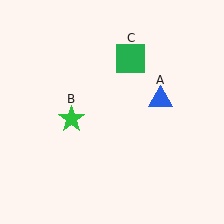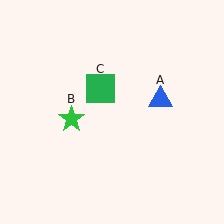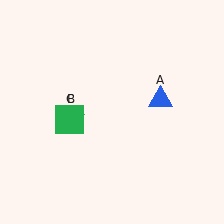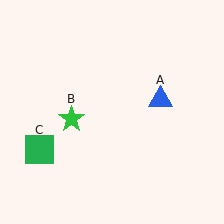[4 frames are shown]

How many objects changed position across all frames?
1 object changed position: green square (object C).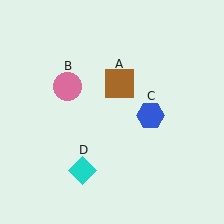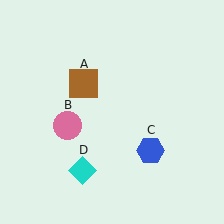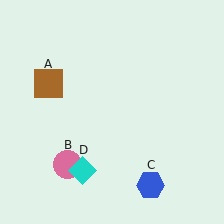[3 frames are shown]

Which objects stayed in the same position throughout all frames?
Cyan diamond (object D) remained stationary.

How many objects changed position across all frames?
3 objects changed position: brown square (object A), pink circle (object B), blue hexagon (object C).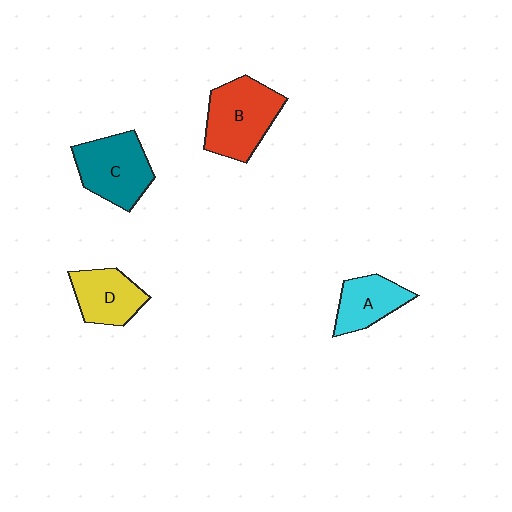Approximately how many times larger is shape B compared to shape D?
Approximately 1.4 times.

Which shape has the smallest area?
Shape A (cyan).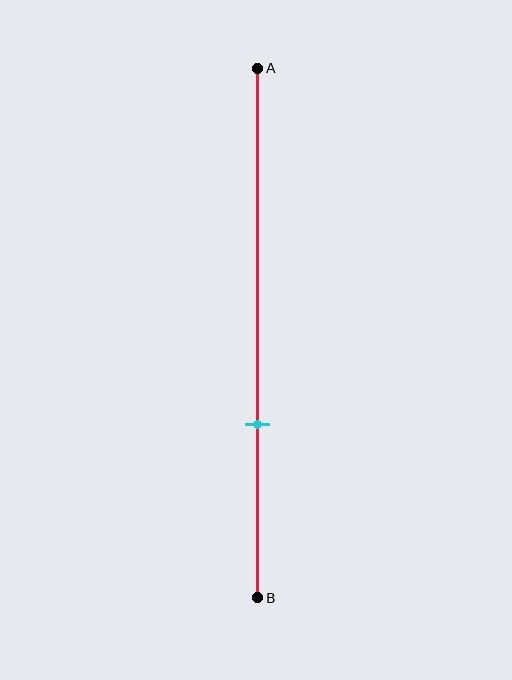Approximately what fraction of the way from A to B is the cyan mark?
The cyan mark is approximately 65% of the way from A to B.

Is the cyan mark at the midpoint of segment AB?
No, the mark is at about 65% from A, not at the 50% midpoint.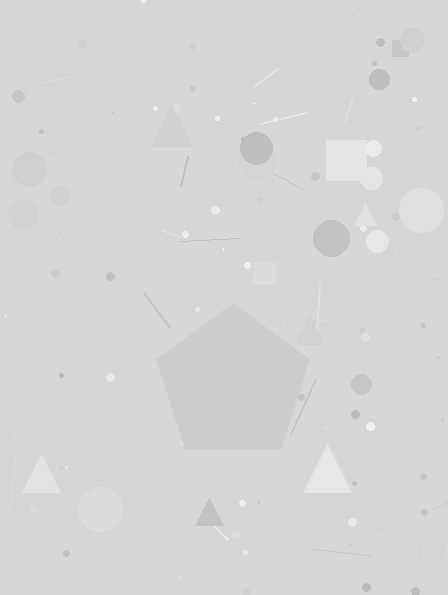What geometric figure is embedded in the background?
A pentagon is embedded in the background.